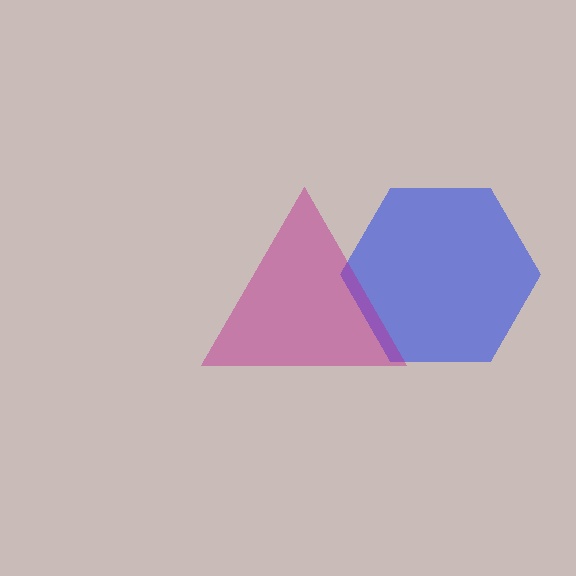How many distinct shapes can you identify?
There are 2 distinct shapes: a blue hexagon, a magenta triangle.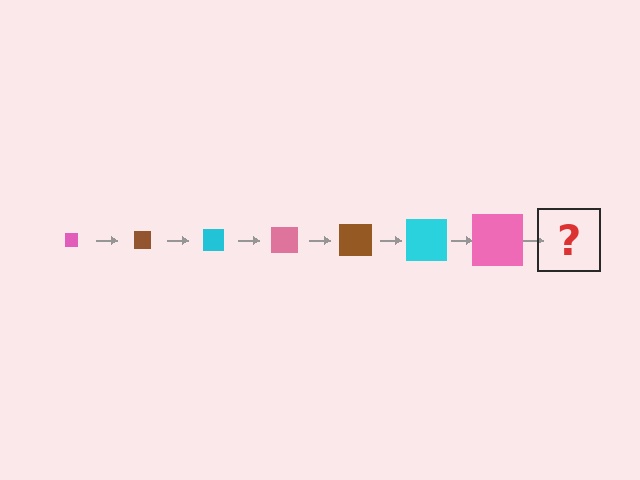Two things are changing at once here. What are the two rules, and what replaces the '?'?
The two rules are that the square grows larger each step and the color cycles through pink, brown, and cyan. The '?' should be a brown square, larger than the previous one.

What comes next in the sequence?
The next element should be a brown square, larger than the previous one.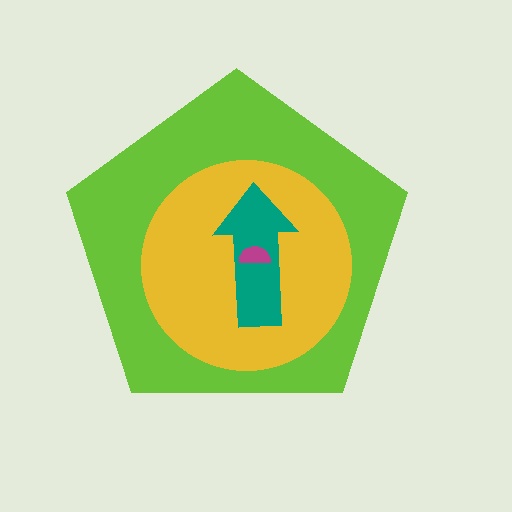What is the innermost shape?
The magenta semicircle.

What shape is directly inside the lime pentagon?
The yellow circle.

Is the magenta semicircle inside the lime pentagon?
Yes.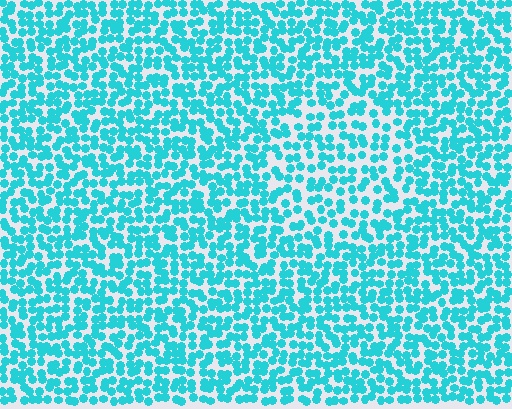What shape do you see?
I see a circle.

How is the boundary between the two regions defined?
The boundary is defined by a change in element density (approximately 1.5x ratio). All elements are the same color, size, and shape.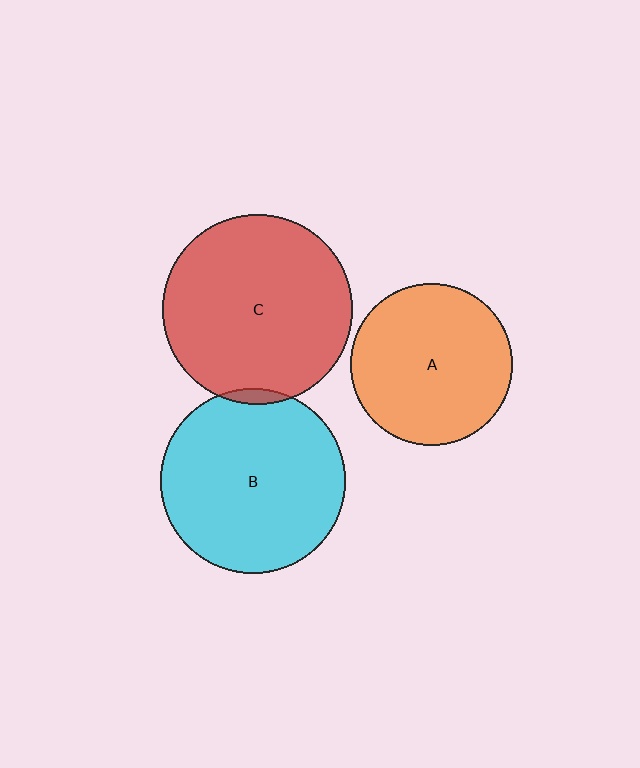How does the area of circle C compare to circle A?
Approximately 1.4 times.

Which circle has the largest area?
Circle C (red).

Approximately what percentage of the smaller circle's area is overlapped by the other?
Approximately 5%.